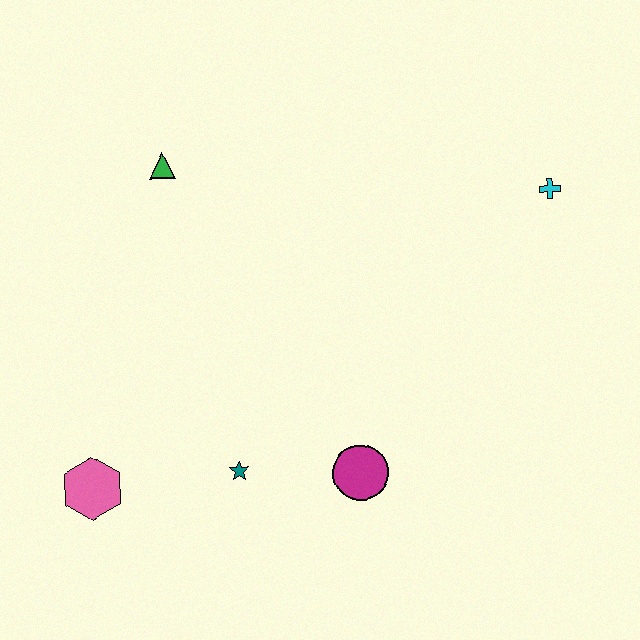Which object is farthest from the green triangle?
The cyan cross is farthest from the green triangle.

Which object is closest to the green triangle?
The teal star is closest to the green triangle.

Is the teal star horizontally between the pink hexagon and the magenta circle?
Yes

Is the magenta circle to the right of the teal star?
Yes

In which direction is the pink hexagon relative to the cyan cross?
The pink hexagon is to the left of the cyan cross.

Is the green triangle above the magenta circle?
Yes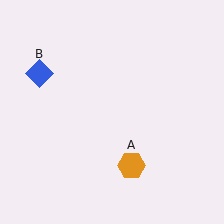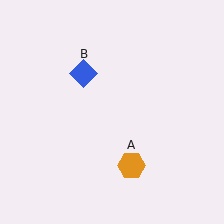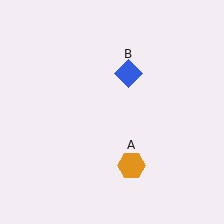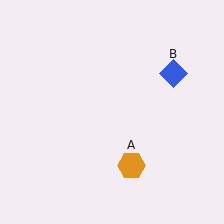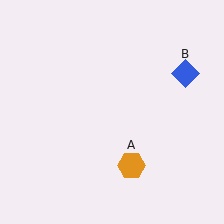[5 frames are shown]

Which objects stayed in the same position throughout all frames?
Orange hexagon (object A) remained stationary.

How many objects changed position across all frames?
1 object changed position: blue diamond (object B).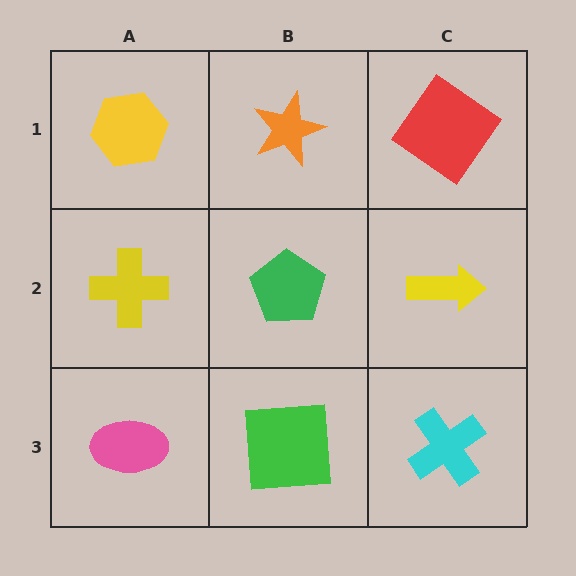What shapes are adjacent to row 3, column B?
A green pentagon (row 2, column B), a pink ellipse (row 3, column A), a cyan cross (row 3, column C).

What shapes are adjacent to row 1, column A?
A yellow cross (row 2, column A), an orange star (row 1, column B).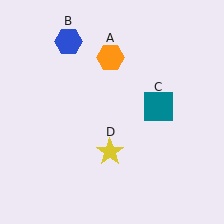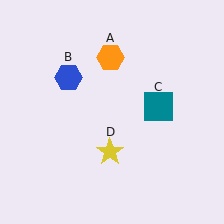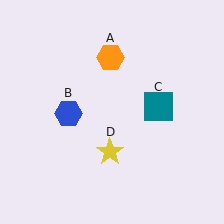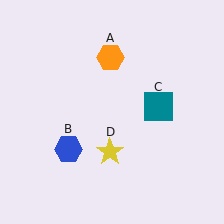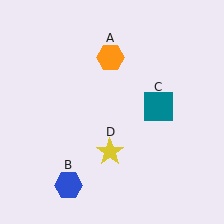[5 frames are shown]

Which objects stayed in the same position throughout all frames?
Orange hexagon (object A) and teal square (object C) and yellow star (object D) remained stationary.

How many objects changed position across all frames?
1 object changed position: blue hexagon (object B).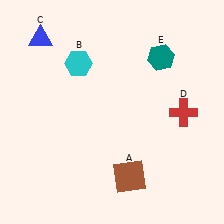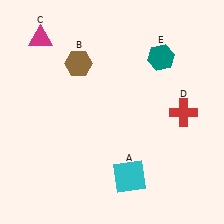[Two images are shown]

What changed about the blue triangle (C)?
In Image 1, C is blue. In Image 2, it changed to magenta.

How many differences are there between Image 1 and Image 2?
There are 3 differences between the two images.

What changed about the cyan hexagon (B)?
In Image 1, B is cyan. In Image 2, it changed to brown.